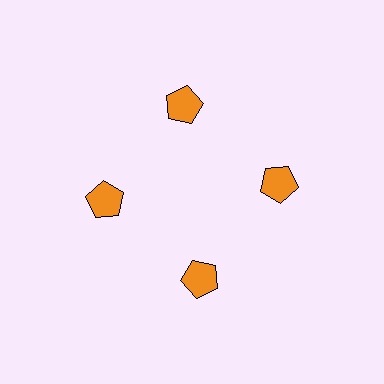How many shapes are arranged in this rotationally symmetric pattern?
There are 4 shapes, arranged in 4 groups of 1.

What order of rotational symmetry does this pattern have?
This pattern has 4-fold rotational symmetry.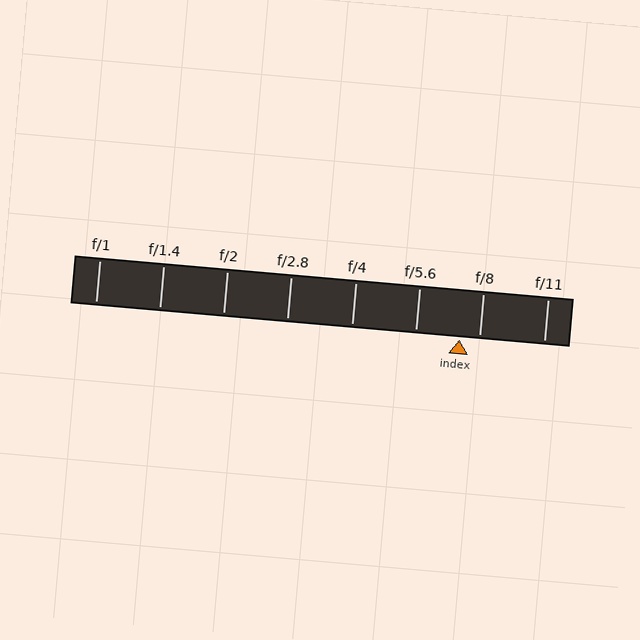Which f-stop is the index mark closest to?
The index mark is closest to f/8.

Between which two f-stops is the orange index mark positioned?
The index mark is between f/5.6 and f/8.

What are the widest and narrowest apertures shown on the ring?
The widest aperture shown is f/1 and the narrowest is f/11.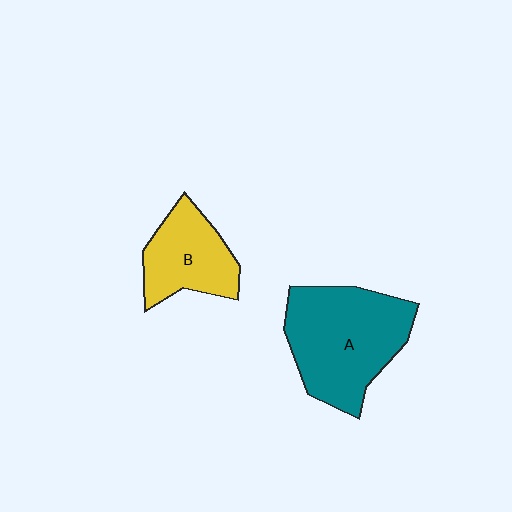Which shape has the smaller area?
Shape B (yellow).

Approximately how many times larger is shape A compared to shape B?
Approximately 1.7 times.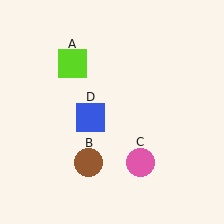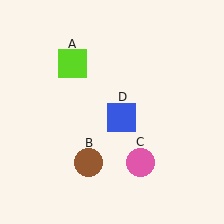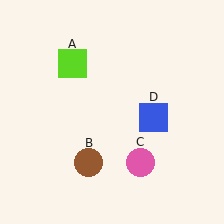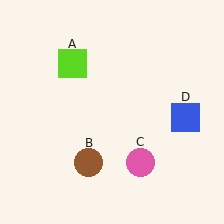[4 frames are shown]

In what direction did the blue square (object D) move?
The blue square (object D) moved right.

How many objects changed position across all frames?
1 object changed position: blue square (object D).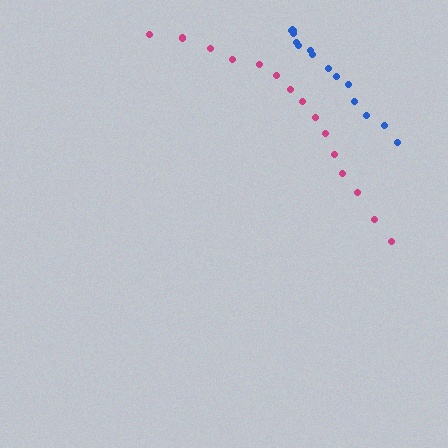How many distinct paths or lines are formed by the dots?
There are 2 distinct paths.